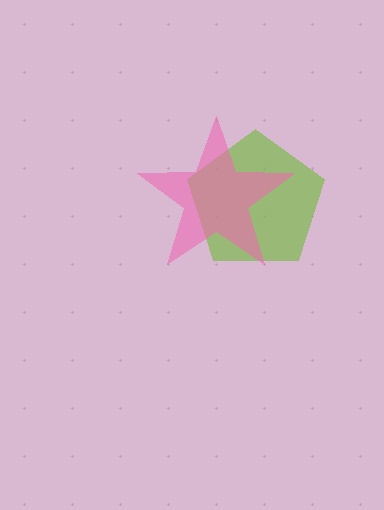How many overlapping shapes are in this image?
There are 2 overlapping shapes in the image.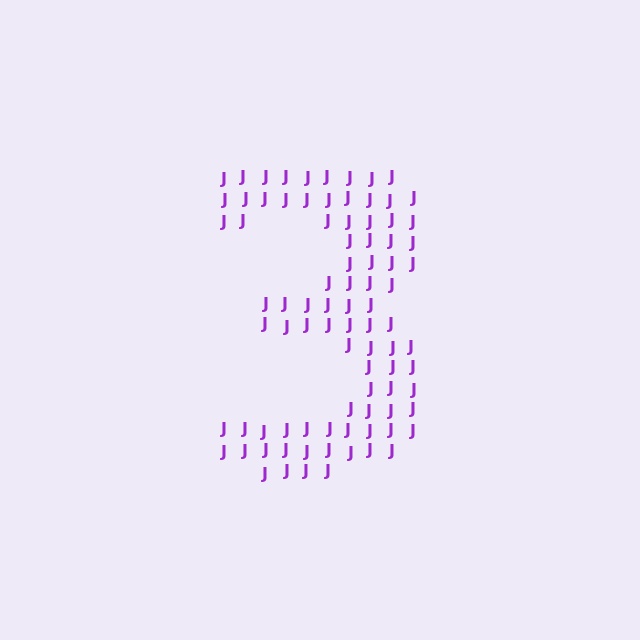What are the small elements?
The small elements are letter J's.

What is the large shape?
The large shape is the digit 3.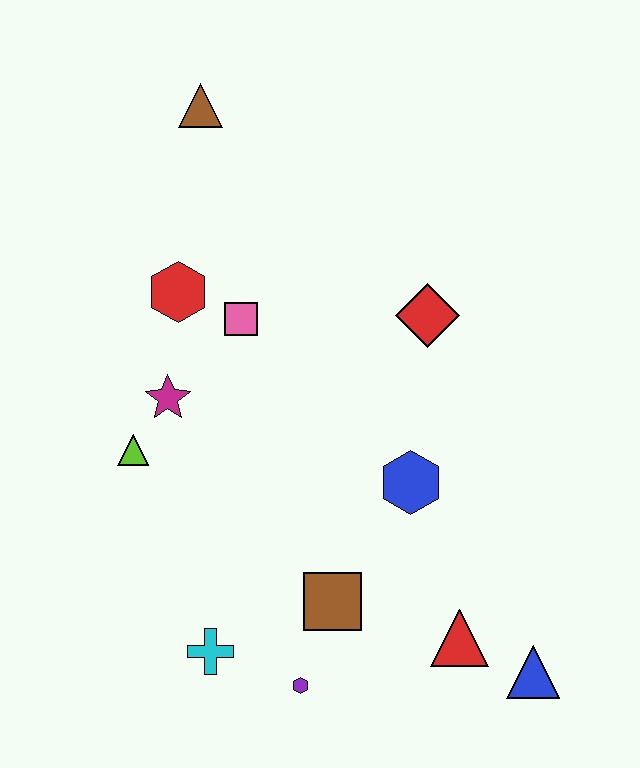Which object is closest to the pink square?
The red hexagon is closest to the pink square.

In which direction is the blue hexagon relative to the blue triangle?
The blue hexagon is above the blue triangle.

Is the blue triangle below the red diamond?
Yes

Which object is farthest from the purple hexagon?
The brown triangle is farthest from the purple hexagon.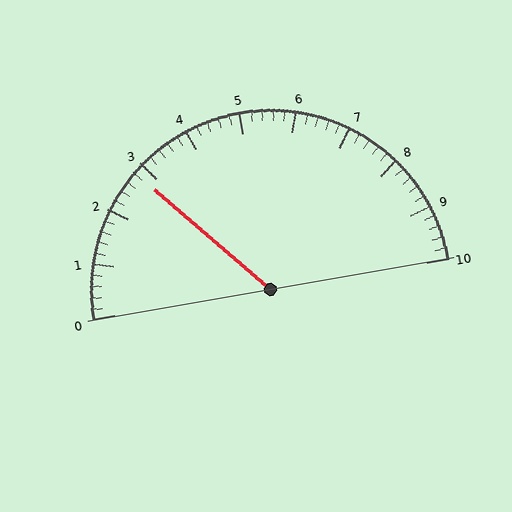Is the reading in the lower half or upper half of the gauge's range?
The reading is in the lower half of the range (0 to 10).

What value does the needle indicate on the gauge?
The needle indicates approximately 2.8.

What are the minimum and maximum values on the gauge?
The gauge ranges from 0 to 10.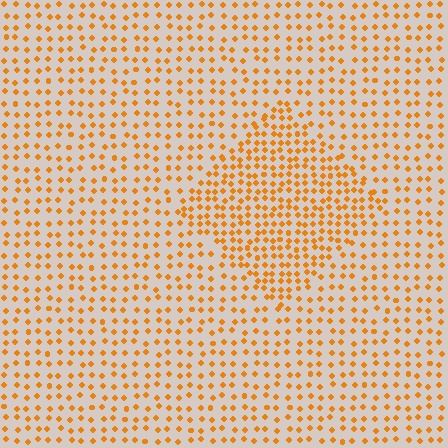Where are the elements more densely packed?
The elements are more densely packed inside the diamond boundary.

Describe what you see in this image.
The image contains small orange elements arranged at two different densities. A diamond-shaped region is visible where the elements are more densely packed than the surrounding area.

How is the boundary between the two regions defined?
The boundary is defined by a change in element density (approximately 1.8x ratio). All elements are the same color, size, and shape.